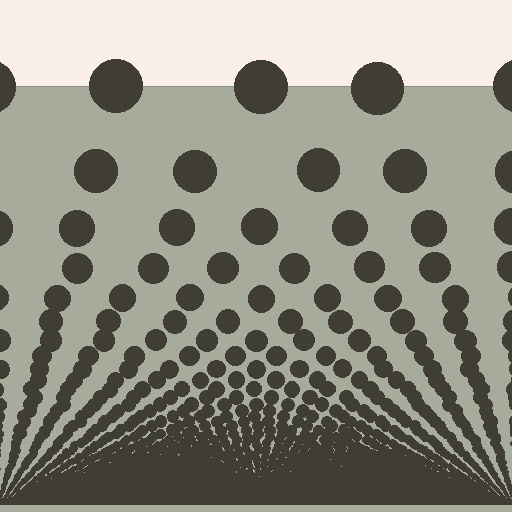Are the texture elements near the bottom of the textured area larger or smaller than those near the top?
Smaller. The gradient is inverted — elements near the bottom are smaller and denser.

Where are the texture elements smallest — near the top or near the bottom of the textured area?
Near the bottom.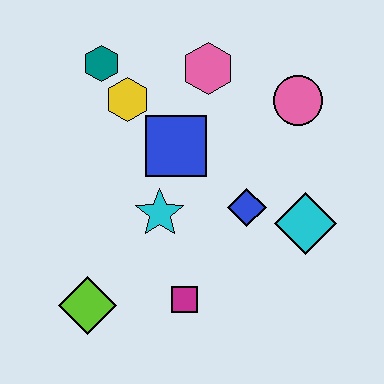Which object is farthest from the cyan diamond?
The teal hexagon is farthest from the cyan diamond.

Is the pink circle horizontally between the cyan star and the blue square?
No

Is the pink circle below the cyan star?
No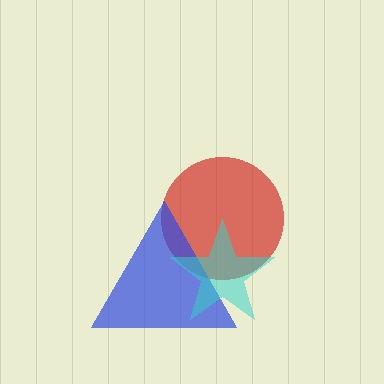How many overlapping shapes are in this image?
There are 3 overlapping shapes in the image.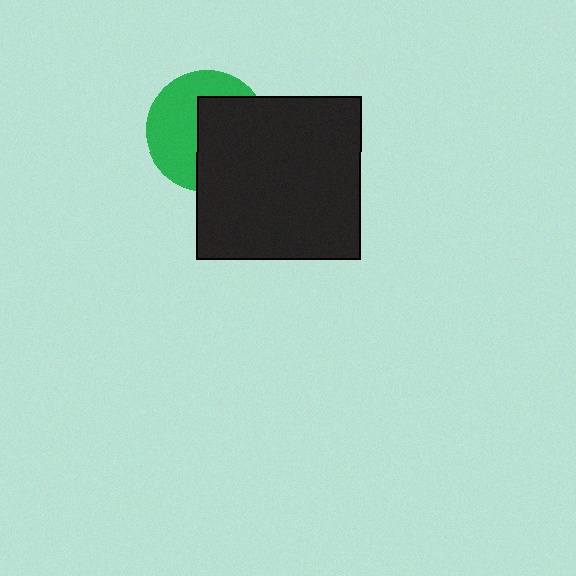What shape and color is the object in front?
The object in front is a black square.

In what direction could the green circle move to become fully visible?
The green circle could move left. That would shift it out from behind the black square entirely.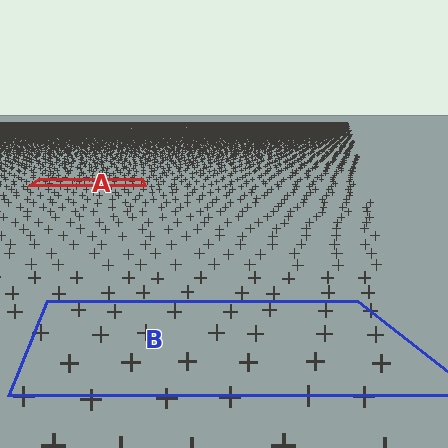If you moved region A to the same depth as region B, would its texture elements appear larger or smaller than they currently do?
They would appear larger. At a closer depth, the same texture elements are projected at a bigger on-screen size.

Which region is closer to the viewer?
Region B is closer. The texture elements there are larger and more spread out.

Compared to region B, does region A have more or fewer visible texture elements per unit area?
Region A has more texture elements per unit area — they are packed more densely because it is farther away.